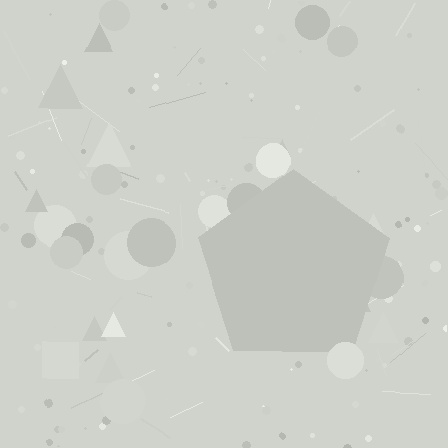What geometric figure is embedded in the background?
A pentagon is embedded in the background.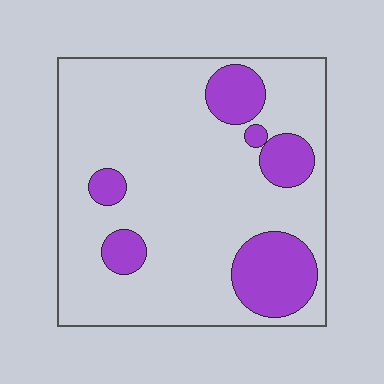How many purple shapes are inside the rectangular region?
6.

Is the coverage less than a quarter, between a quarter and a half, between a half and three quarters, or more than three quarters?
Less than a quarter.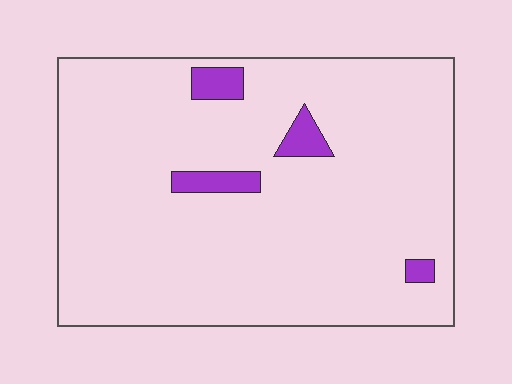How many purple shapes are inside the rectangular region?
4.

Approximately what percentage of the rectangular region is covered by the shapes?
Approximately 5%.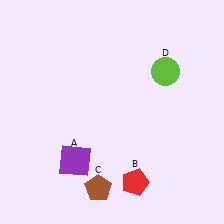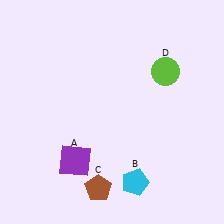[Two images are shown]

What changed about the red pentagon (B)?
In Image 1, B is red. In Image 2, it changed to cyan.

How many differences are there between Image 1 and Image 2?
There is 1 difference between the two images.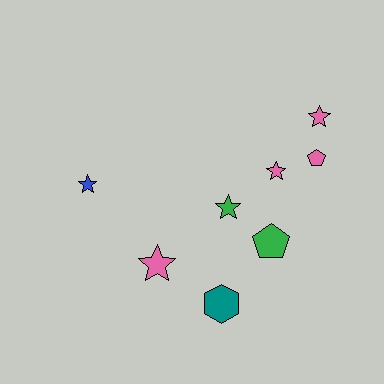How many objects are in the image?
There are 8 objects.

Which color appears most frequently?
Pink, with 4 objects.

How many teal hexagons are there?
There is 1 teal hexagon.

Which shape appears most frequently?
Star, with 5 objects.